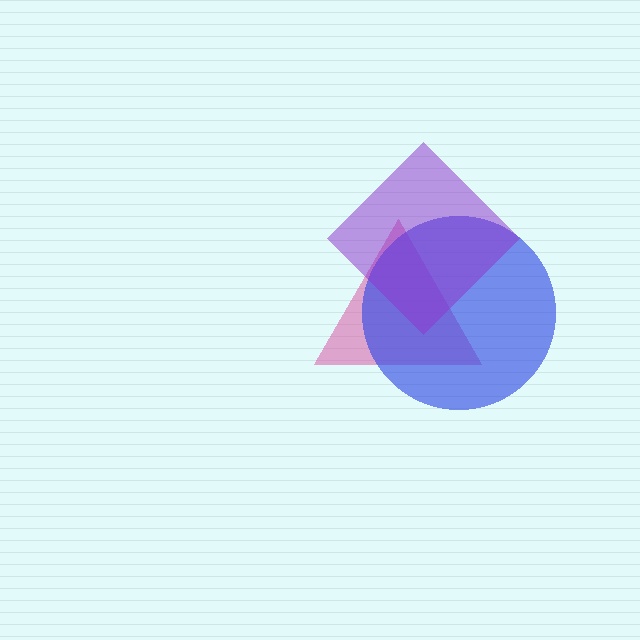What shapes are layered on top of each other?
The layered shapes are: a pink triangle, a blue circle, a purple diamond.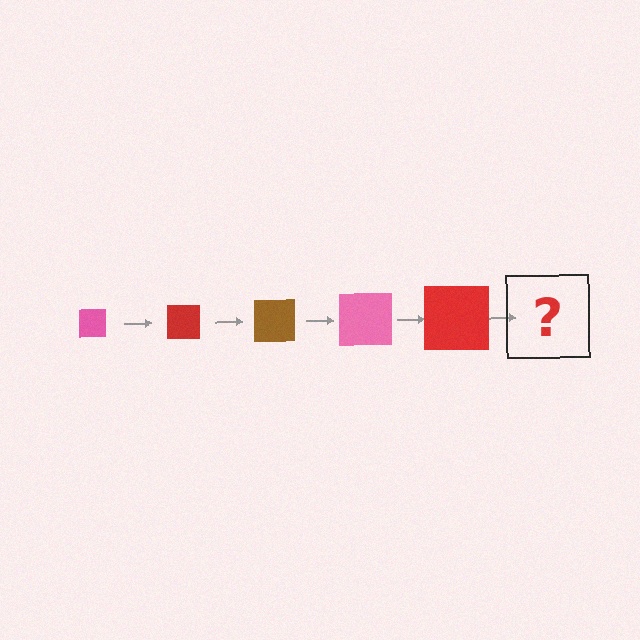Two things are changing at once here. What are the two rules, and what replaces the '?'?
The two rules are that the square grows larger each step and the color cycles through pink, red, and brown. The '?' should be a brown square, larger than the previous one.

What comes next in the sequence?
The next element should be a brown square, larger than the previous one.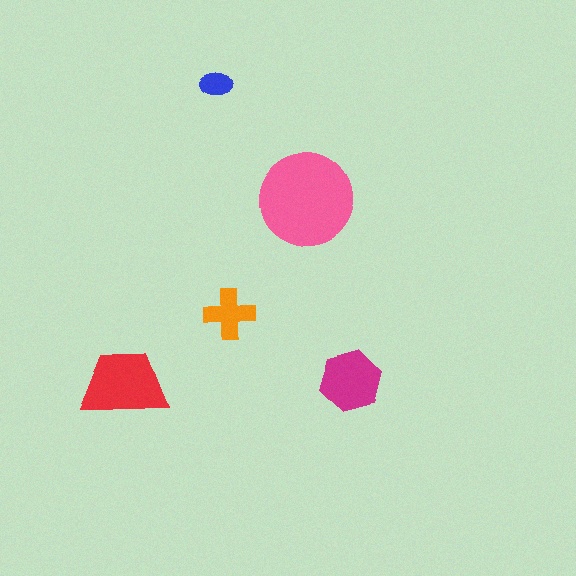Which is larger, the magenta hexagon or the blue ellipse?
The magenta hexagon.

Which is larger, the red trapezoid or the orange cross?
The red trapezoid.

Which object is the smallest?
The blue ellipse.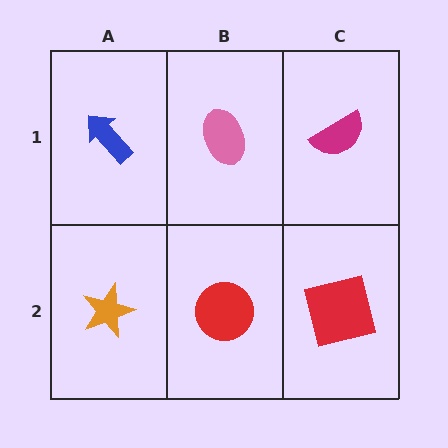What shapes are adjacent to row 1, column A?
An orange star (row 2, column A), a pink ellipse (row 1, column B).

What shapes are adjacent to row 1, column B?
A red circle (row 2, column B), a blue arrow (row 1, column A), a magenta semicircle (row 1, column C).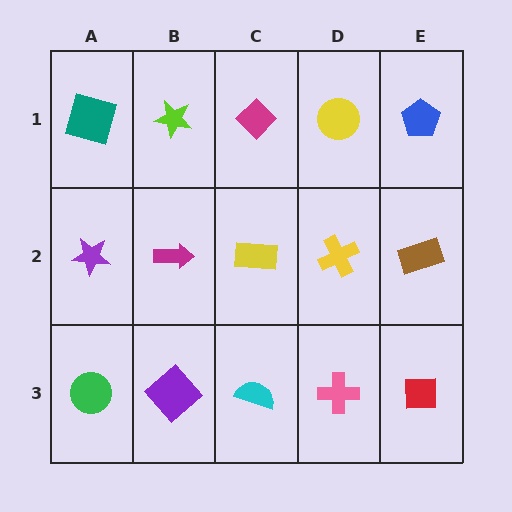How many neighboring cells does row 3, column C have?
3.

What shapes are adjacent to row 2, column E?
A blue pentagon (row 1, column E), a red square (row 3, column E), a yellow cross (row 2, column D).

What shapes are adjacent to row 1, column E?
A brown rectangle (row 2, column E), a yellow circle (row 1, column D).